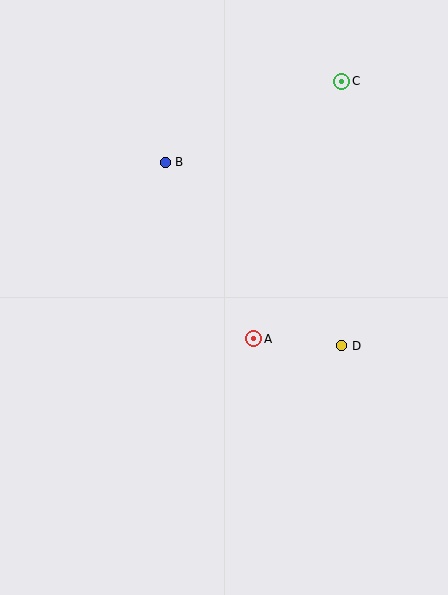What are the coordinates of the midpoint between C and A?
The midpoint between C and A is at (298, 210).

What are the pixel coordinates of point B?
Point B is at (165, 162).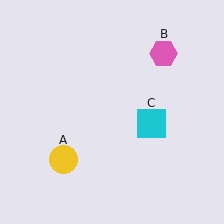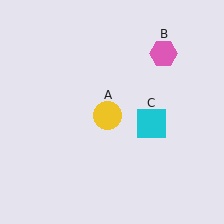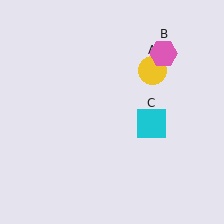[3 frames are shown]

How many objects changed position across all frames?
1 object changed position: yellow circle (object A).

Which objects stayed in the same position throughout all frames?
Pink hexagon (object B) and cyan square (object C) remained stationary.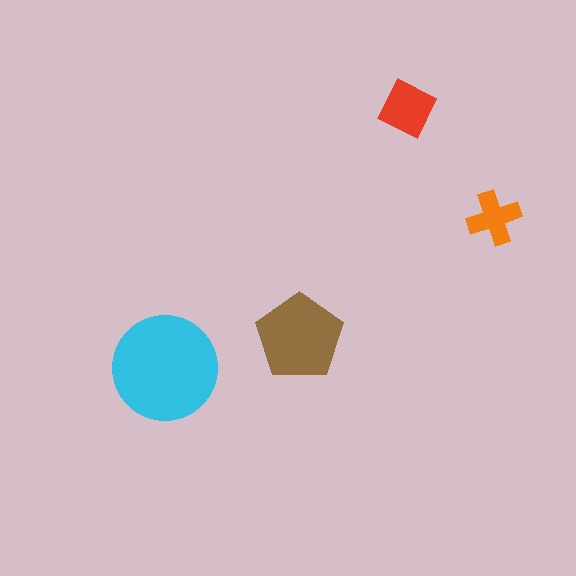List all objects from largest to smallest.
The cyan circle, the brown pentagon, the red diamond, the orange cross.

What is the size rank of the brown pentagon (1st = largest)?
2nd.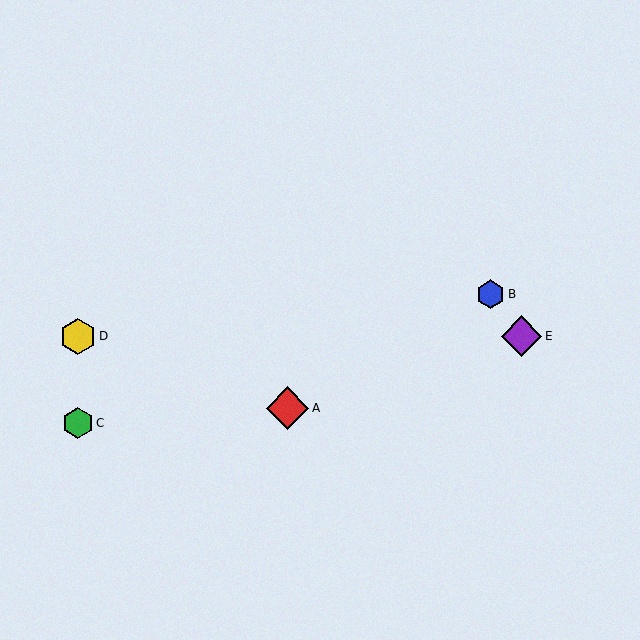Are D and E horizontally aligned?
Yes, both are at y≈336.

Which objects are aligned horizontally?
Objects D, E are aligned horizontally.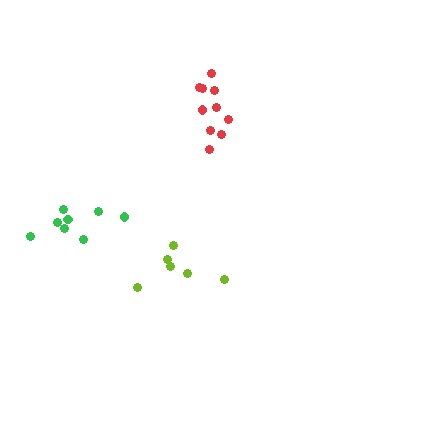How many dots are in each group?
Group 1: 8 dots, Group 2: 10 dots, Group 3: 6 dots (24 total).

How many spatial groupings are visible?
There are 3 spatial groupings.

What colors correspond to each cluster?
The clusters are colored: green, red, lime.